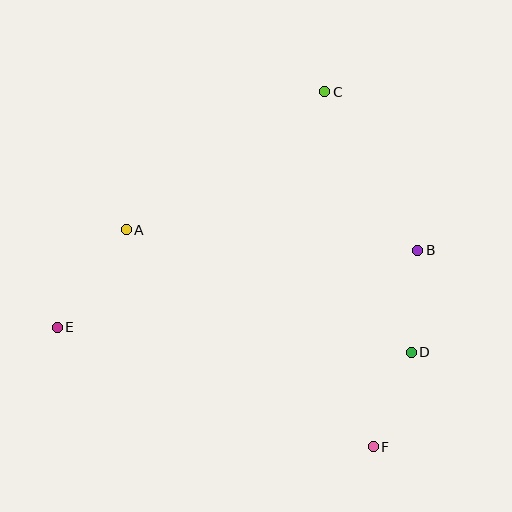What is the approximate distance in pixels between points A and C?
The distance between A and C is approximately 242 pixels.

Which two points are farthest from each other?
Points B and E are farthest from each other.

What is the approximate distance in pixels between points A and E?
The distance between A and E is approximately 119 pixels.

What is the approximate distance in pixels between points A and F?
The distance between A and F is approximately 329 pixels.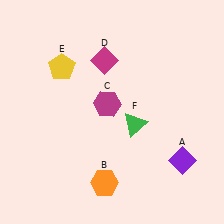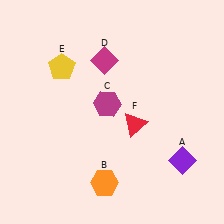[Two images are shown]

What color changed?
The triangle (F) changed from green in Image 1 to red in Image 2.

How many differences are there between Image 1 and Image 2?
There is 1 difference between the two images.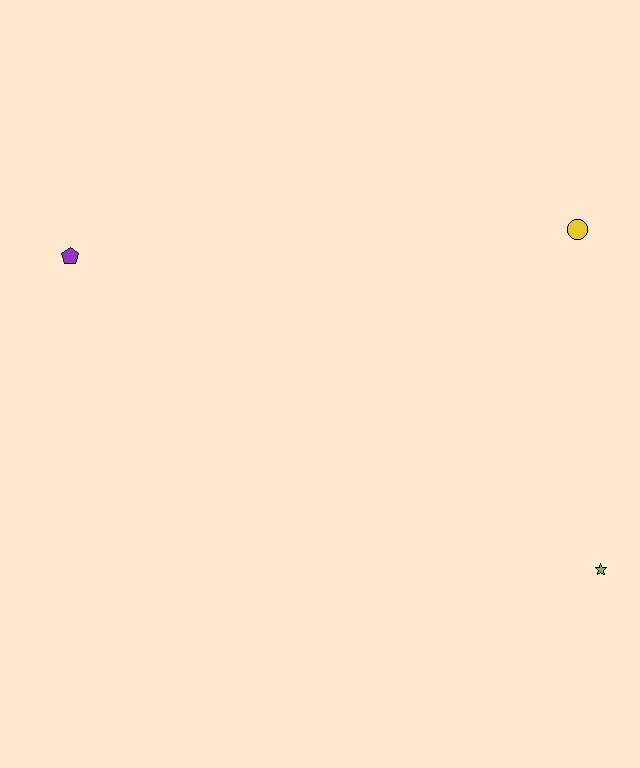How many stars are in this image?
There is 1 star.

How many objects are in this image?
There are 3 objects.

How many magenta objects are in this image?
There are no magenta objects.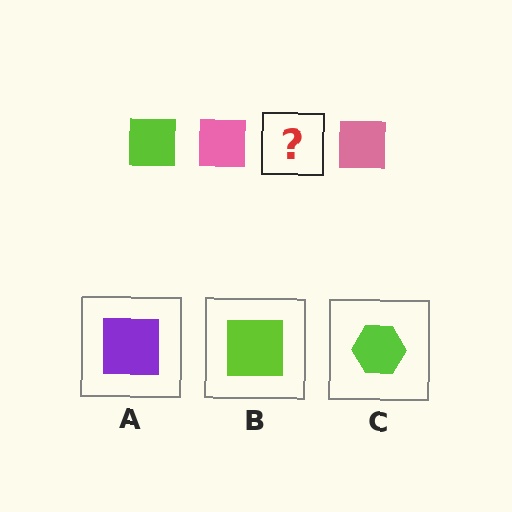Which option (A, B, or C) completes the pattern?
B.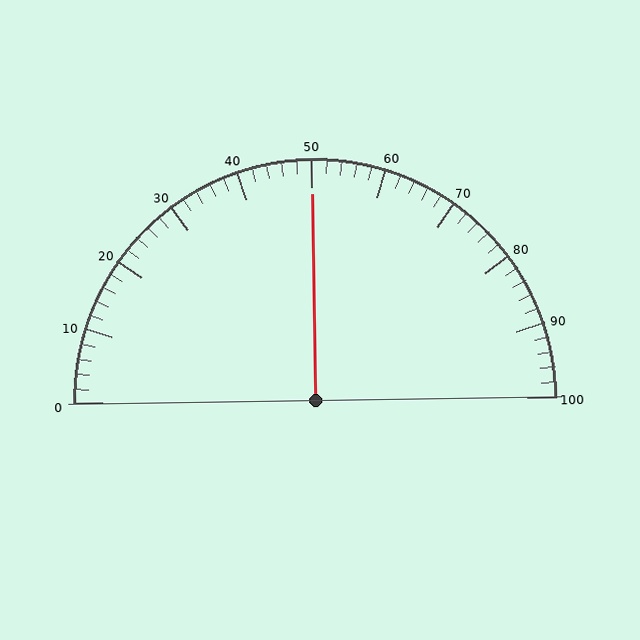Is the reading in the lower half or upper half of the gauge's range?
The reading is in the upper half of the range (0 to 100).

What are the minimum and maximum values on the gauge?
The gauge ranges from 0 to 100.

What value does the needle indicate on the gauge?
The needle indicates approximately 50.